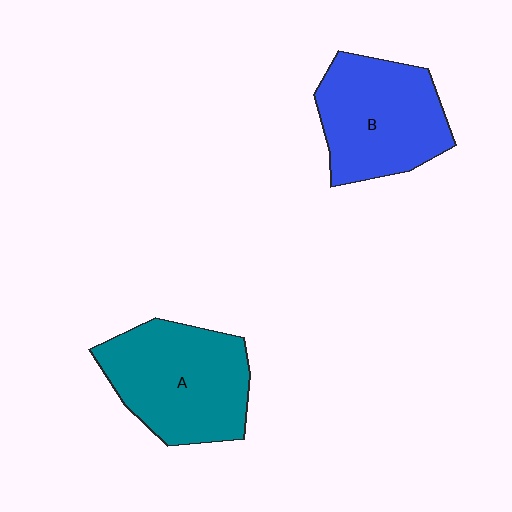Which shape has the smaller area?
Shape B (blue).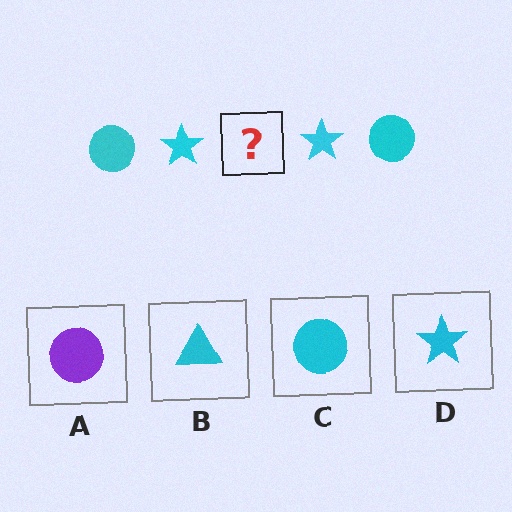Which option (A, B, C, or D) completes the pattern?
C.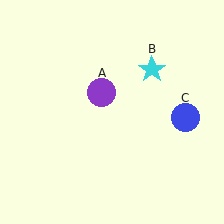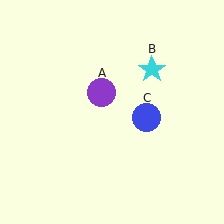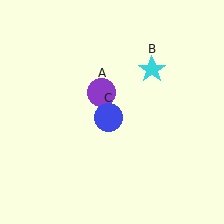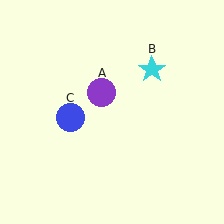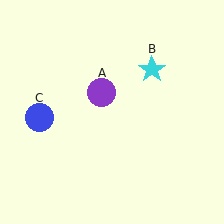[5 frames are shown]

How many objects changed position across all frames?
1 object changed position: blue circle (object C).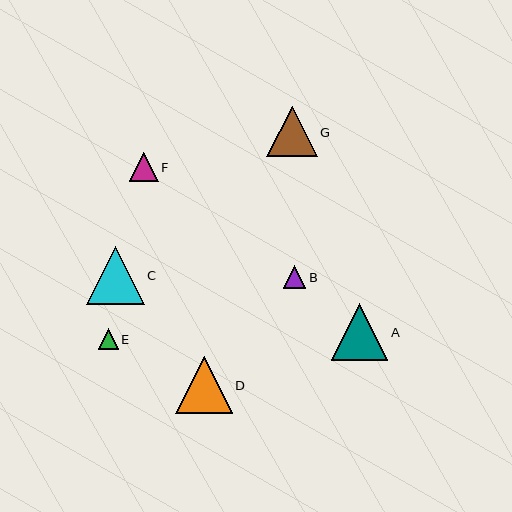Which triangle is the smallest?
Triangle E is the smallest with a size of approximately 20 pixels.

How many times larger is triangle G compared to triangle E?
Triangle G is approximately 2.5 times the size of triangle E.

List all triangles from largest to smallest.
From largest to smallest: C, A, D, G, F, B, E.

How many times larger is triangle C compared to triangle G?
Triangle C is approximately 1.2 times the size of triangle G.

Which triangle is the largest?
Triangle C is the largest with a size of approximately 58 pixels.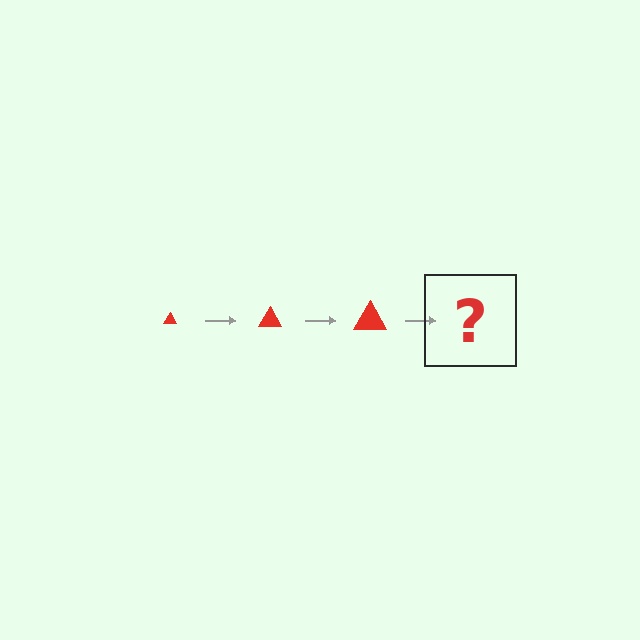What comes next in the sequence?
The next element should be a red triangle, larger than the previous one.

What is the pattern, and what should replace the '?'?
The pattern is that the triangle gets progressively larger each step. The '?' should be a red triangle, larger than the previous one.